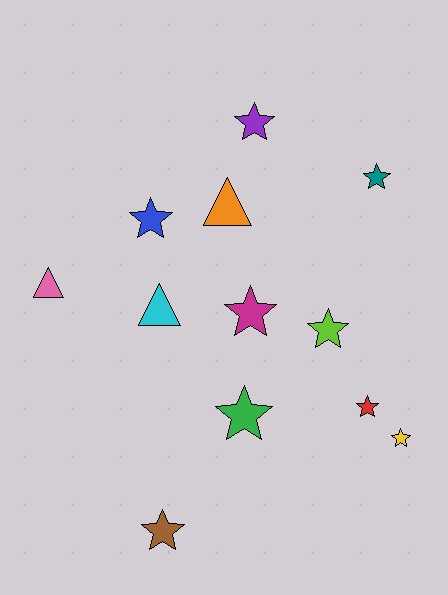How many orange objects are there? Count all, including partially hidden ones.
There is 1 orange object.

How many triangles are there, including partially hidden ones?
There are 3 triangles.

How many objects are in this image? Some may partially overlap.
There are 12 objects.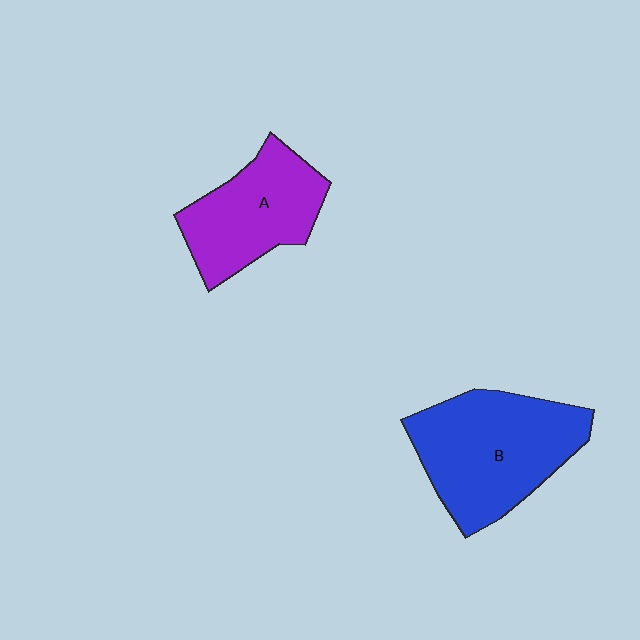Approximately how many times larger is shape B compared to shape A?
Approximately 1.4 times.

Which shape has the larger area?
Shape B (blue).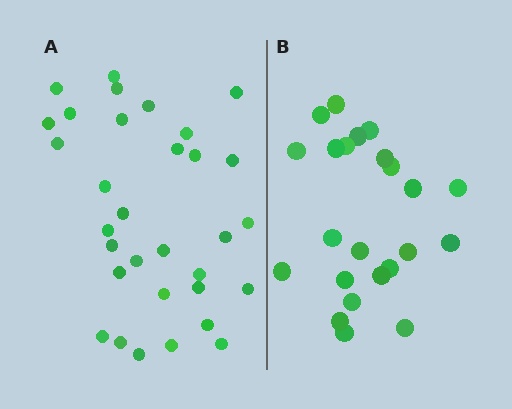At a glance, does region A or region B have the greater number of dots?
Region A (the left region) has more dots.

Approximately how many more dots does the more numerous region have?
Region A has roughly 8 or so more dots than region B.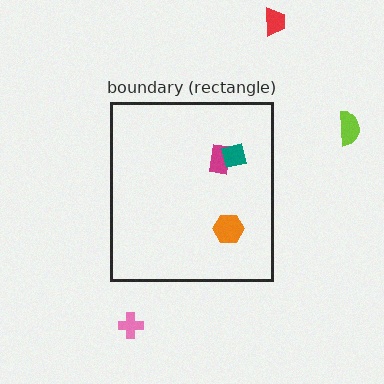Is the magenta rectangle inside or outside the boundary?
Inside.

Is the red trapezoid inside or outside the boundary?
Outside.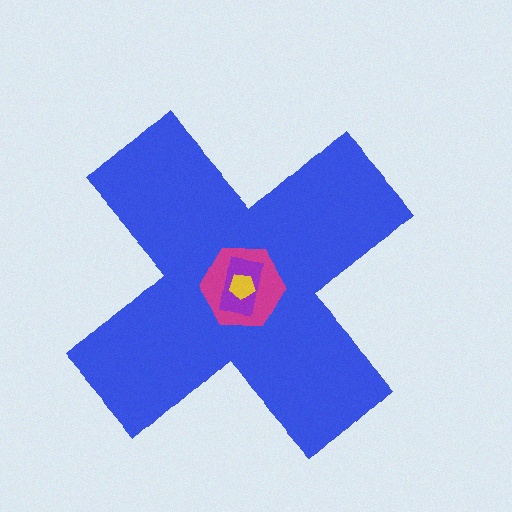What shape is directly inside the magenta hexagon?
The purple rectangle.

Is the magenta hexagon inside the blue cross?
Yes.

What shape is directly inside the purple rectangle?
The yellow pentagon.